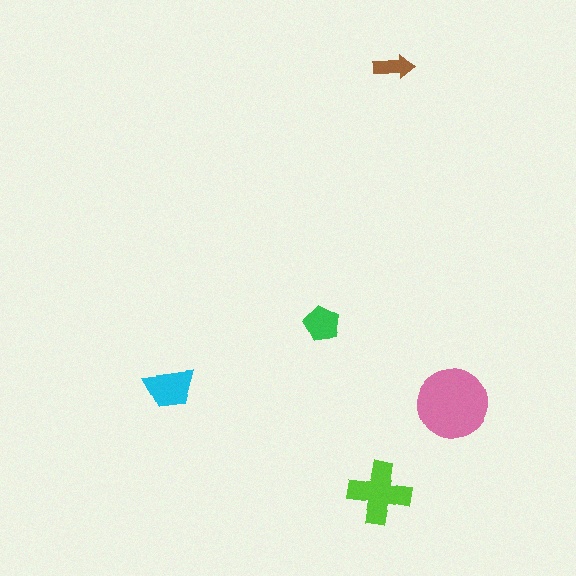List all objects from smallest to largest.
The brown arrow, the green pentagon, the cyan trapezoid, the lime cross, the pink circle.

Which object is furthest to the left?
The cyan trapezoid is leftmost.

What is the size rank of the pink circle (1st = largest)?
1st.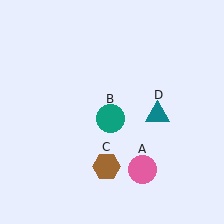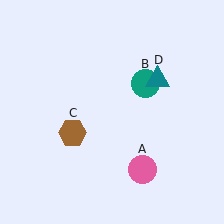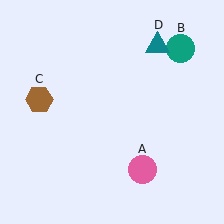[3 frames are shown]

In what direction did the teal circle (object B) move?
The teal circle (object B) moved up and to the right.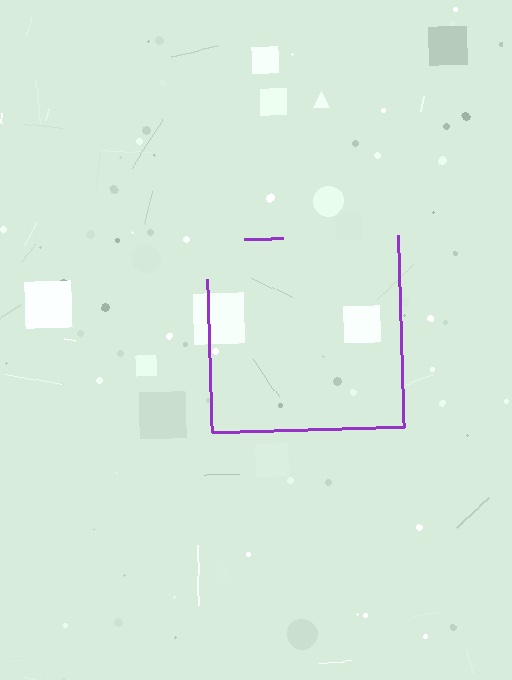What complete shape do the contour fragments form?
The contour fragments form a square.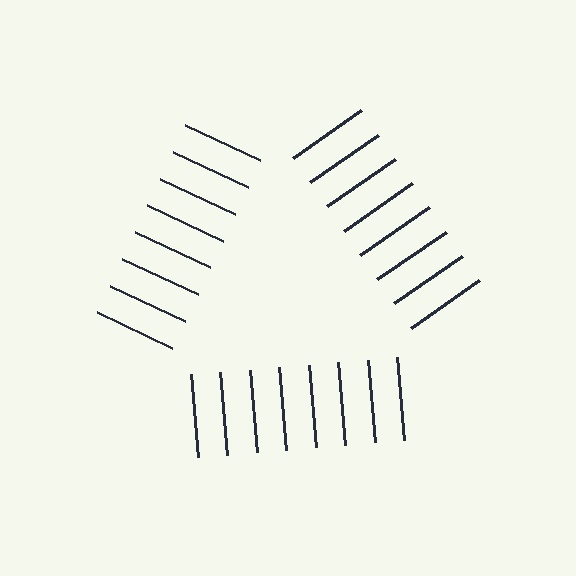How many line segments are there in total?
24 — 8 along each of the 3 edges.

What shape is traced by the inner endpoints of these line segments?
An illusory triangle — the line segments terminate on its edges but no continuous stroke is drawn.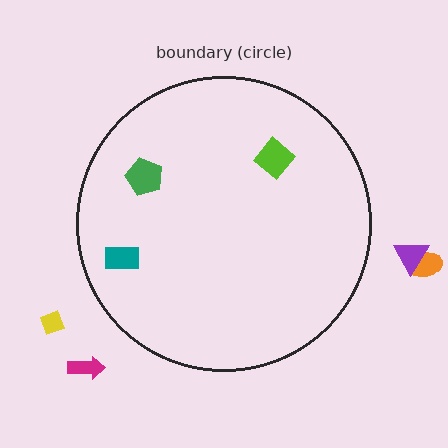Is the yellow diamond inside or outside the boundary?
Outside.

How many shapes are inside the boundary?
3 inside, 4 outside.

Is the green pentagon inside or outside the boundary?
Inside.